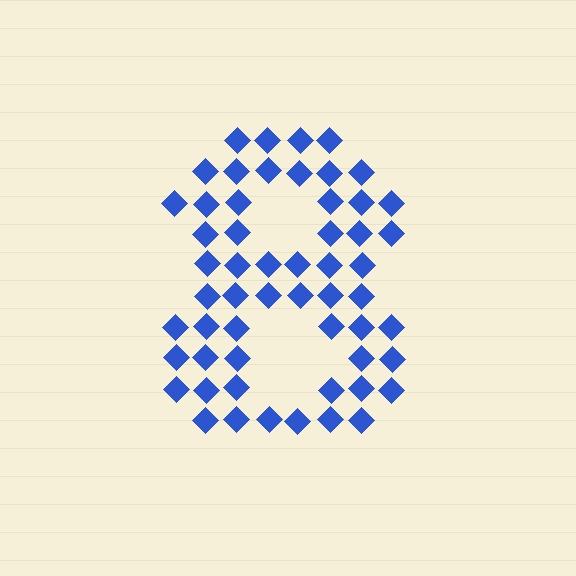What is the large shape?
The large shape is the digit 8.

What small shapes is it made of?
It is made of small diamonds.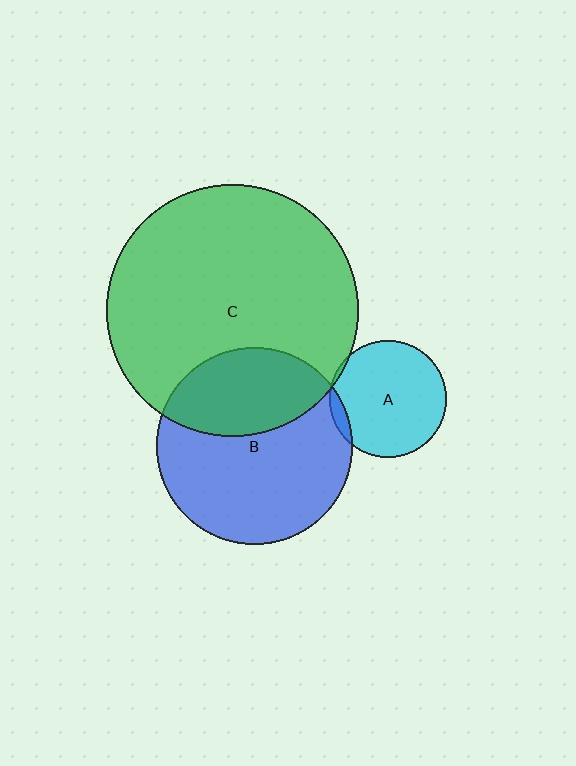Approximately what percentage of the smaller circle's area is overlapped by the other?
Approximately 5%.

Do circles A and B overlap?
Yes.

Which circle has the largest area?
Circle C (green).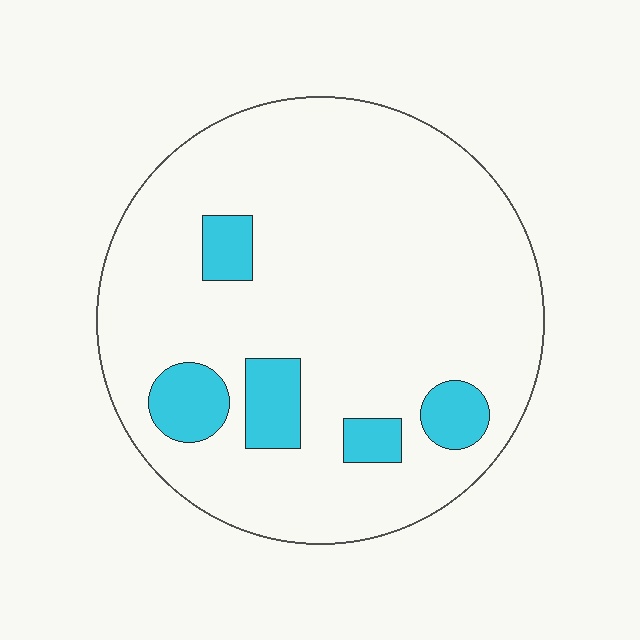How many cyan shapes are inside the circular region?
5.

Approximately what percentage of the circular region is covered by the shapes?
Approximately 15%.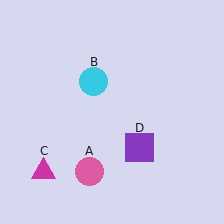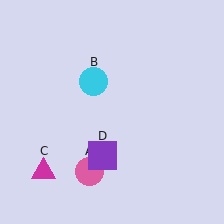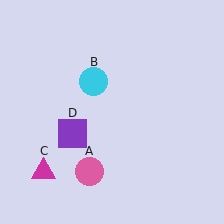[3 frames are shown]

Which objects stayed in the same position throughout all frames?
Pink circle (object A) and cyan circle (object B) and magenta triangle (object C) remained stationary.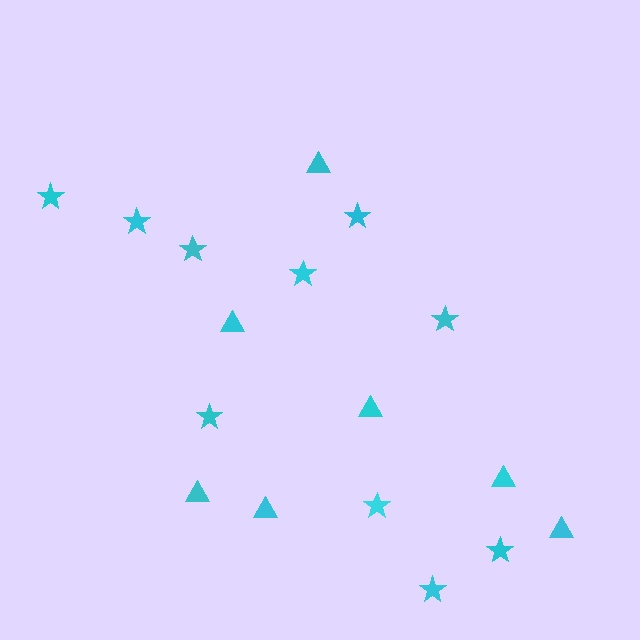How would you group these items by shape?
There are 2 groups: one group of stars (10) and one group of triangles (7).